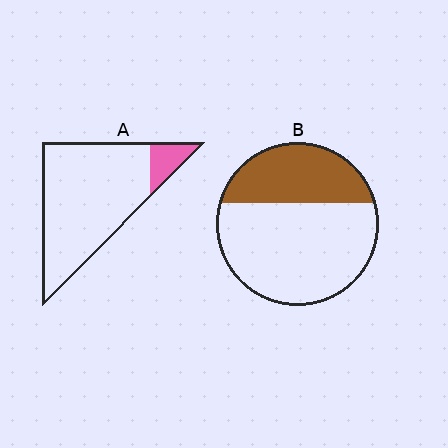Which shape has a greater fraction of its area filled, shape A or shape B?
Shape B.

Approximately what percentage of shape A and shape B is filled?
A is approximately 10% and B is approximately 35%.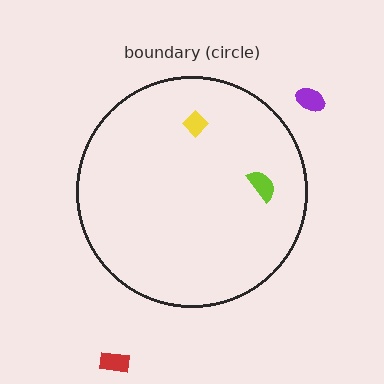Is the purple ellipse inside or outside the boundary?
Outside.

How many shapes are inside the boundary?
2 inside, 2 outside.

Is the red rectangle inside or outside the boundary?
Outside.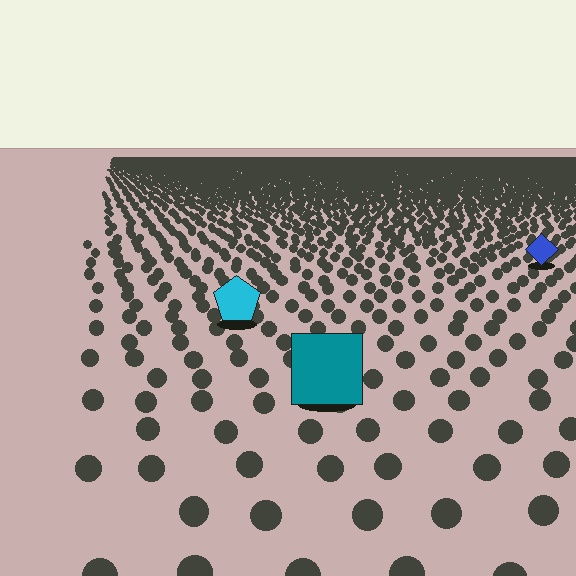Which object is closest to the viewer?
The teal square is closest. The texture marks near it are larger and more spread out.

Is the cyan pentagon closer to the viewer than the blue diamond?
Yes. The cyan pentagon is closer — you can tell from the texture gradient: the ground texture is coarser near it.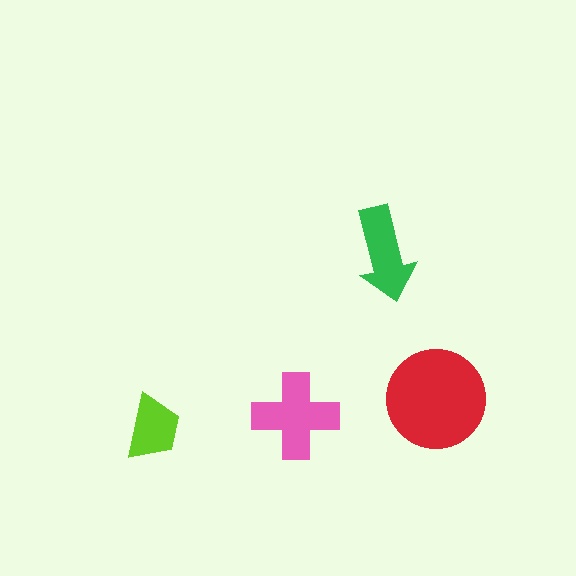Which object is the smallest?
The lime trapezoid.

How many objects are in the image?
There are 4 objects in the image.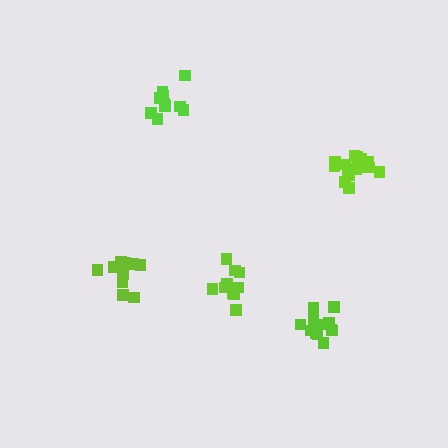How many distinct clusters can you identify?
There are 5 distinct clusters.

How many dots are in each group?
Group 1: 13 dots, Group 2: 10 dots, Group 3: 15 dots, Group 4: 10 dots, Group 5: 10 dots (58 total).